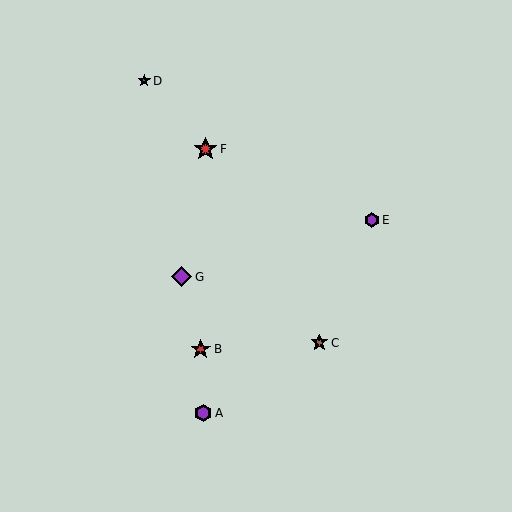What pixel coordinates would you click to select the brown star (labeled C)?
Click at (319, 343) to select the brown star C.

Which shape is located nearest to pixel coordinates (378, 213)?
The purple hexagon (labeled E) at (372, 220) is nearest to that location.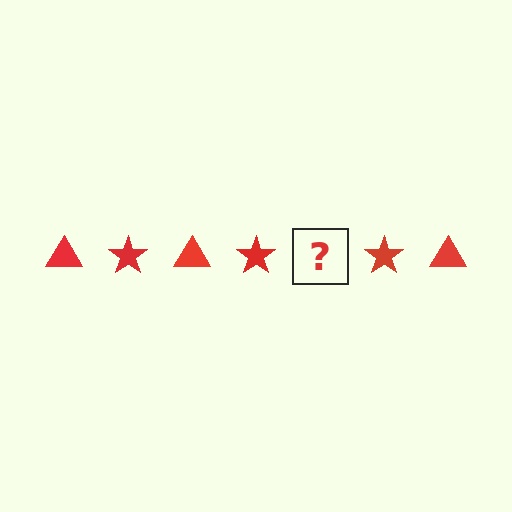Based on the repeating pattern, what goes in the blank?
The blank should be a red triangle.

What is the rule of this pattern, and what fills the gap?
The rule is that the pattern cycles through triangle, star shapes in red. The gap should be filled with a red triangle.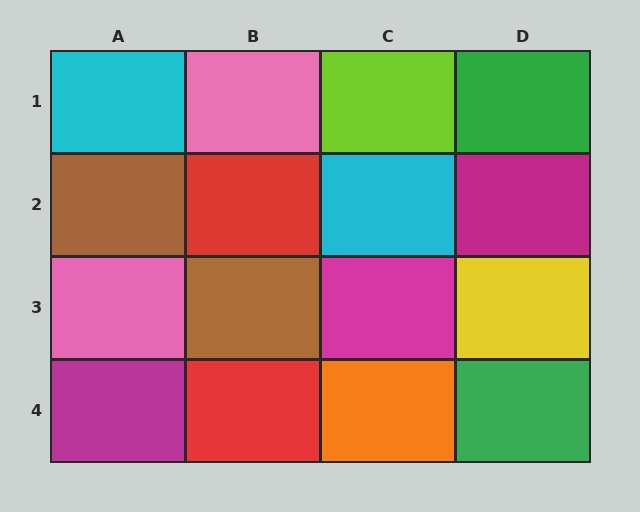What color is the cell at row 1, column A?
Cyan.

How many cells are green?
2 cells are green.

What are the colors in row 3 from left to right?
Pink, brown, magenta, yellow.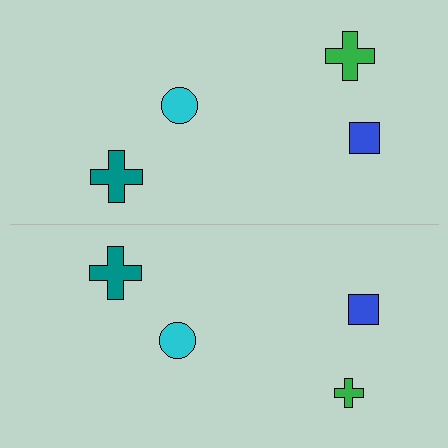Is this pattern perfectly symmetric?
No, the pattern is not perfectly symmetric. The green cross on the bottom side has a different size than its mirror counterpart.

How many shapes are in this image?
There are 8 shapes in this image.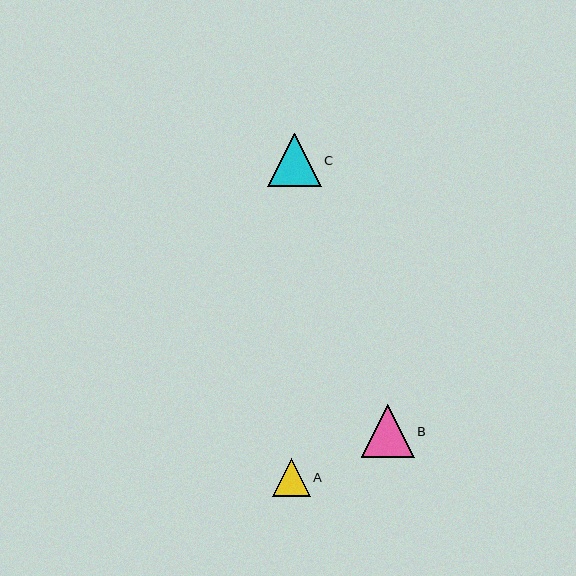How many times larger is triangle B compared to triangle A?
Triangle B is approximately 1.4 times the size of triangle A.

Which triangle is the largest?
Triangle C is the largest with a size of approximately 54 pixels.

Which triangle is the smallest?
Triangle A is the smallest with a size of approximately 38 pixels.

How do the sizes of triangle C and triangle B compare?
Triangle C and triangle B are approximately the same size.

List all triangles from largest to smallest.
From largest to smallest: C, B, A.